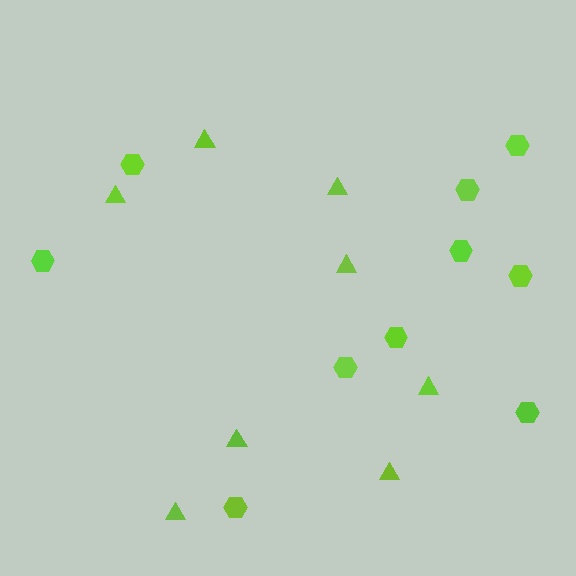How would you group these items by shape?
There are 2 groups: one group of hexagons (10) and one group of triangles (8).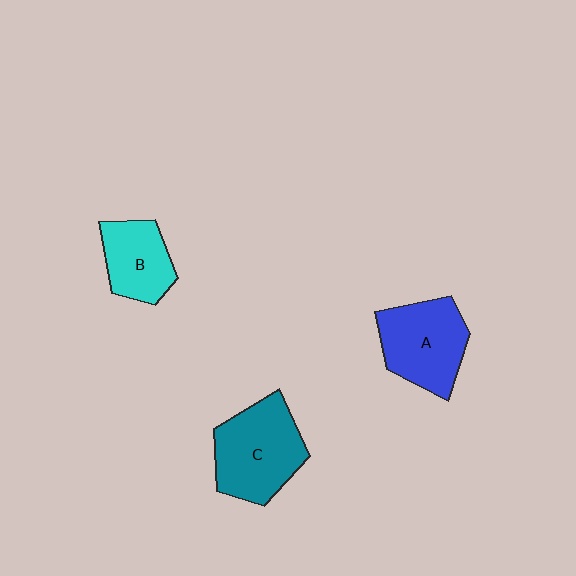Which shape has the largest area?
Shape C (teal).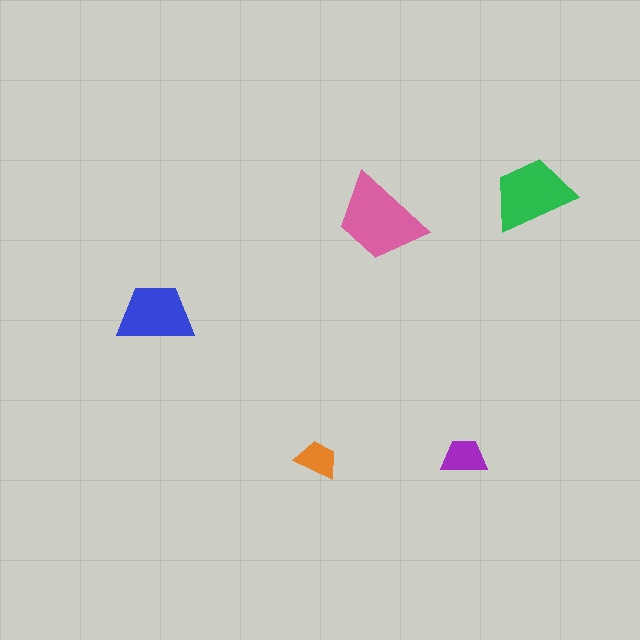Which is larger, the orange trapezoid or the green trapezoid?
The green one.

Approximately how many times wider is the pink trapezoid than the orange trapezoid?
About 2 times wider.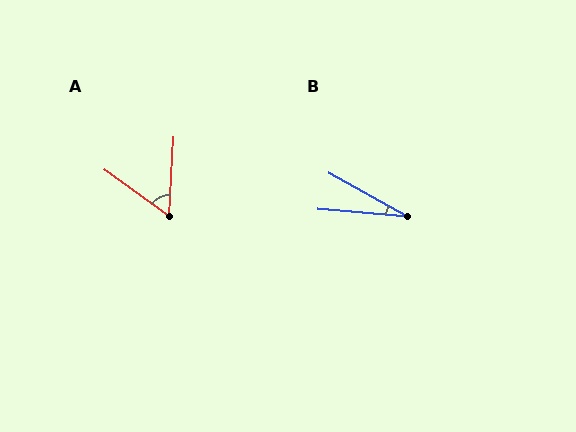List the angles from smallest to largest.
B (24°), A (58°).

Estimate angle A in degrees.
Approximately 58 degrees.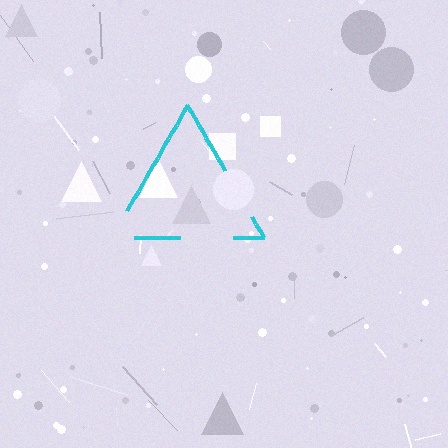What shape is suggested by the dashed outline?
The dashed outline suggests a triangle.